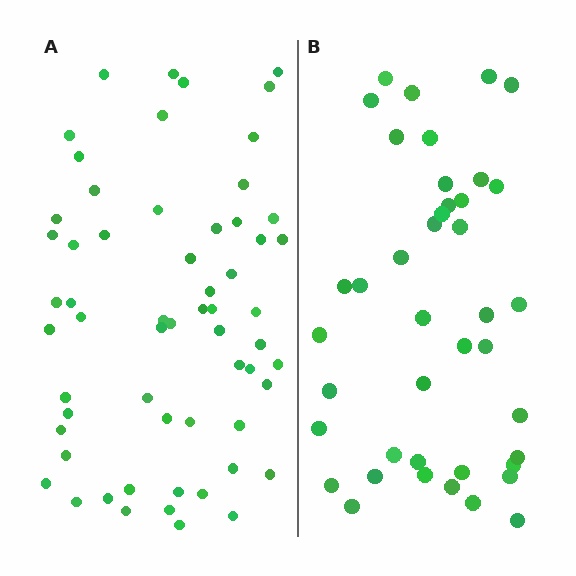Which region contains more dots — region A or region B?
Region A (the left region) has more dots.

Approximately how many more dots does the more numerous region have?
Region A has approximately 20 more dots than region B.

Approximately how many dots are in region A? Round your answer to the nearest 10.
About 60 dots.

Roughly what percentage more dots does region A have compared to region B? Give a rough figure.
About 45% more.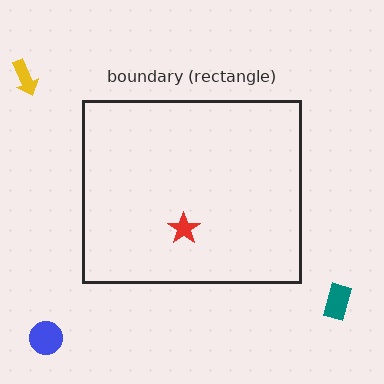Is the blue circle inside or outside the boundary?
Outside.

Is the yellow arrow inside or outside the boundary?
Outside.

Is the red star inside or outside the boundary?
Inside.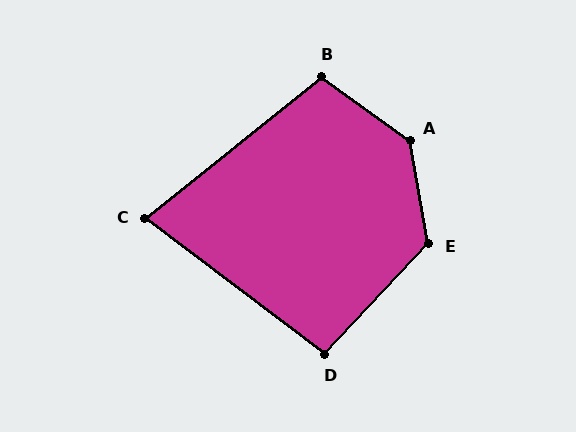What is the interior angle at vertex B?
Approximately 105 degrees (obtuse).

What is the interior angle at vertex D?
Approximately 96 degrees (obtuse).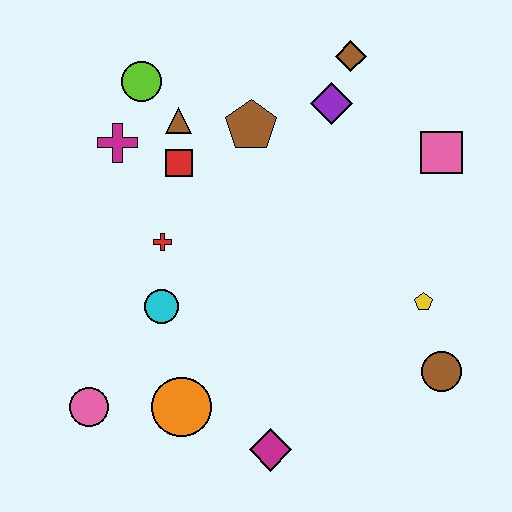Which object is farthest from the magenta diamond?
The brown diamond is farthest from the magenta diamond.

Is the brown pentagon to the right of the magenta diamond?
No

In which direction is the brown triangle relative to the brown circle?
The brown triangle is to the left of the brown circle.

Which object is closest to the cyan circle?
The red cross is closest to the cyan circle.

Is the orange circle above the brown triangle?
No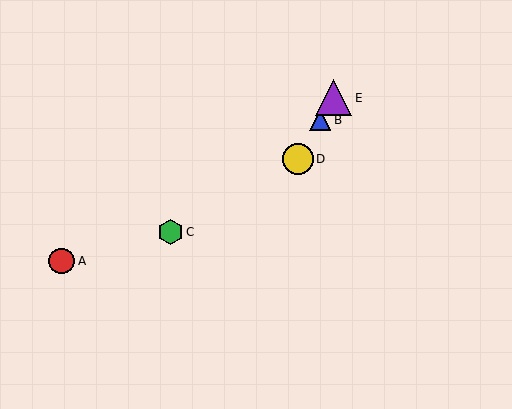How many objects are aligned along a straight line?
3 objects (B, D, E) are aligned along a straight line.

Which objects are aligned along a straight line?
Objects B, D, E are aligned along a straight line.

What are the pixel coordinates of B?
Object B is at (320, 120).